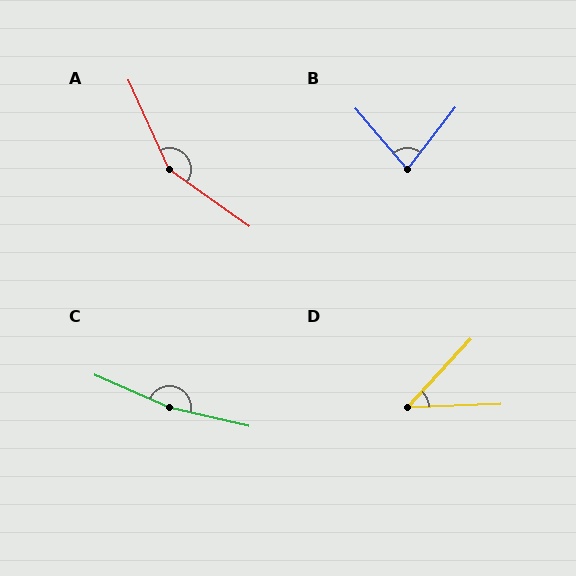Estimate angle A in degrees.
Approximately 150 degrees.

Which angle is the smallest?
D, at approximately 45 degrees.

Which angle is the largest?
C, at approximately 169 degrees.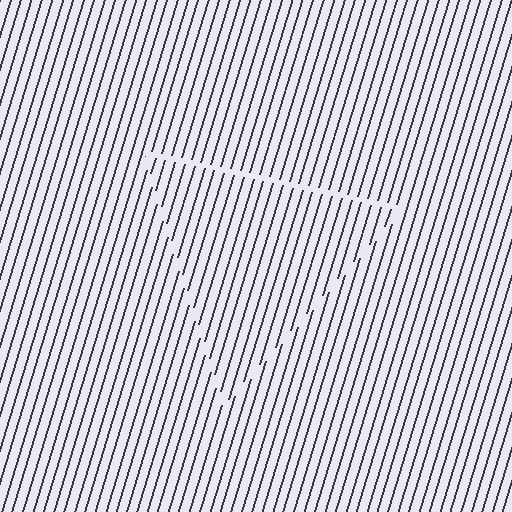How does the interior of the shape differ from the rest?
The interior of the shape contains the same grating, shifted by half a period — the contour is defined by the phase discontinuity where line-ends from the inner and outer gratings abut.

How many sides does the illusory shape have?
3 sides — the line-ends trace a triangle.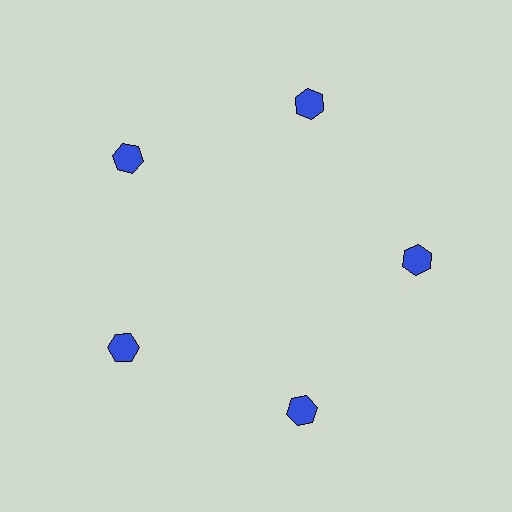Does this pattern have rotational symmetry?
Yes, this pattern has 5-fold rotational symmetry. It looks the same after rotating 72 degrees around the center.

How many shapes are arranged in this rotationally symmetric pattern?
There are 5 shapes, arranged in 5 groups of 1.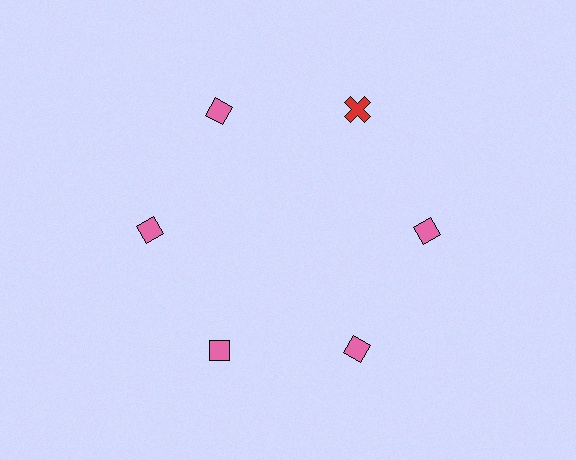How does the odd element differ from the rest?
It differs in both color (red instead of pink) and shape (cross instead of diamond).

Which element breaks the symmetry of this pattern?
The red cross at roughly the 1 o'clock position breaks the symmetry. All other shapes are pink diamonds.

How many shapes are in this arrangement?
There are 6 shapes arranged in a ring pattern.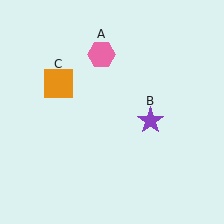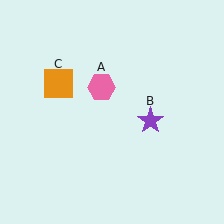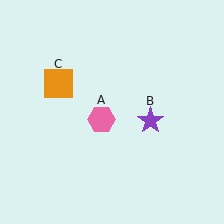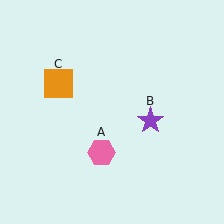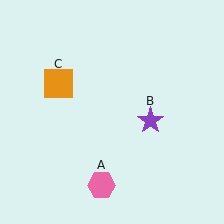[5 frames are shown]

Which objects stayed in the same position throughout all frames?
Purple star (object B) and orange square (object C) remained stationary.